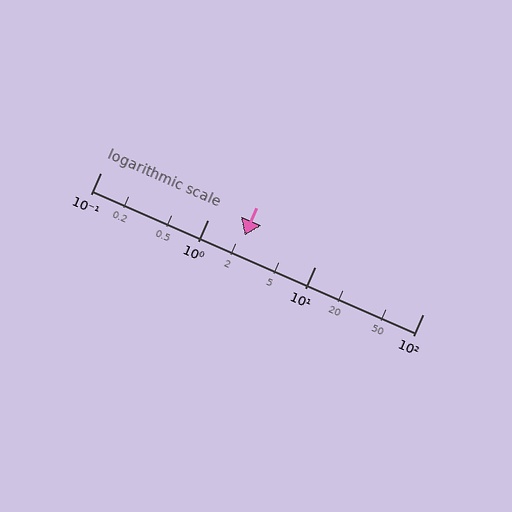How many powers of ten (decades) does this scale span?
The scale spans 3 decades, from 0.1 to 100.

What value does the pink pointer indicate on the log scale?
The pointer indicates approximately 2.2.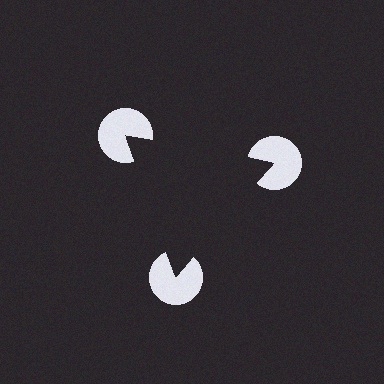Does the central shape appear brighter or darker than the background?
It typically appears slightly darker than the background, even though no actual brightness change is drawn.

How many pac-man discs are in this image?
There are 3 — one at each vertex of the illusory triangle.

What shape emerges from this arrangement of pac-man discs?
An illusory triangle — its edges are inferred from the aligned wedge cuts in the pac-man discs, not physically drawn.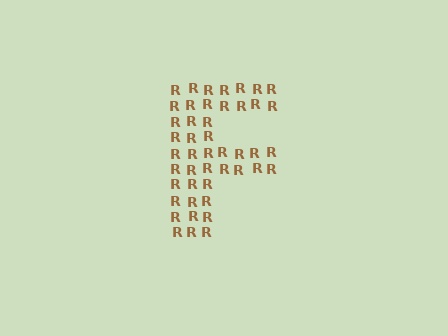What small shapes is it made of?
It is made of small letter R's.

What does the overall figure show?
The overall figure shows the letter F.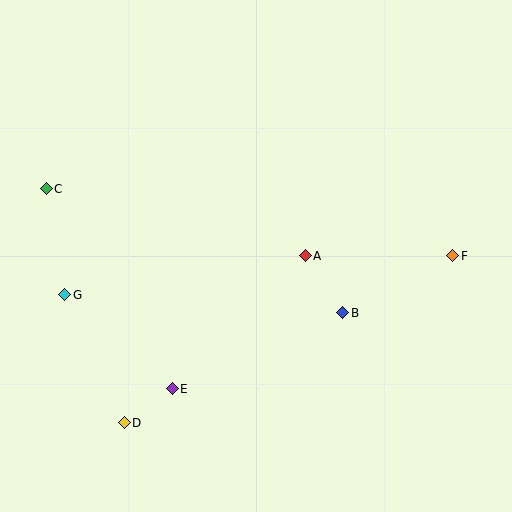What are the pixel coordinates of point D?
Point D is at (124, 423).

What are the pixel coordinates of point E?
Point E is at (172, 389).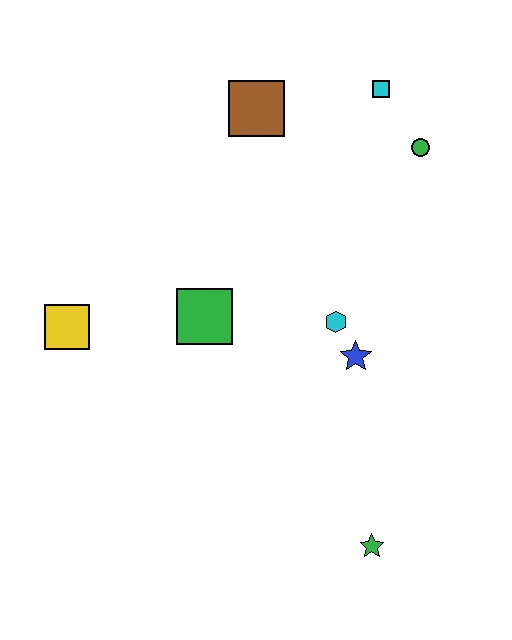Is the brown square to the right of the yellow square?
Yes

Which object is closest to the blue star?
The cyan hexagon is closest to the blue star.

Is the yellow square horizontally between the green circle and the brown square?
No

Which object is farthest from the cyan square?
The green star is farthest from the cyan square.